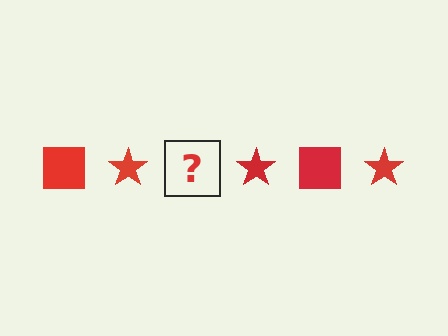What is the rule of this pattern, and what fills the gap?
The rule is that the pattern cycles through square, star shapes in red. The gap should be filled with a red square.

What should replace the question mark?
The question mark should be replaced with a red square.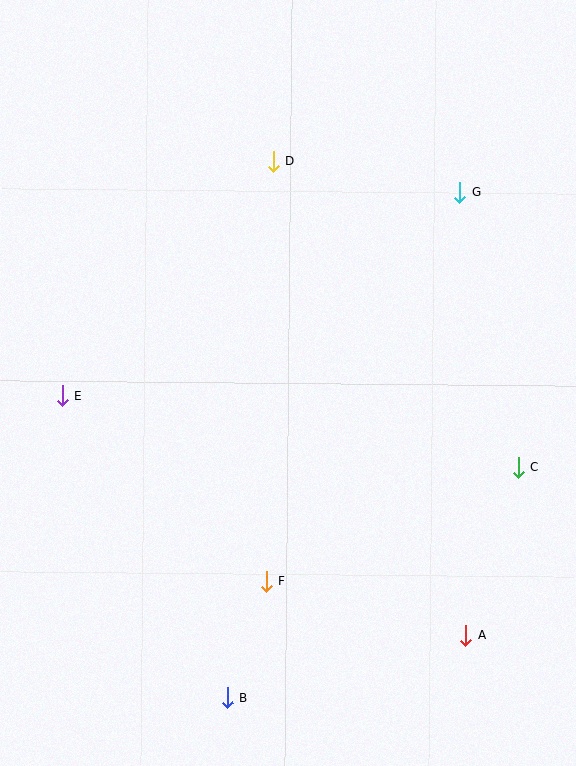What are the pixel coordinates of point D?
Point D is at (273, 161).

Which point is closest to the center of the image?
Point F at (266, 581) is closest to the center.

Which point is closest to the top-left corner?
Point D is closest to the top-left corner.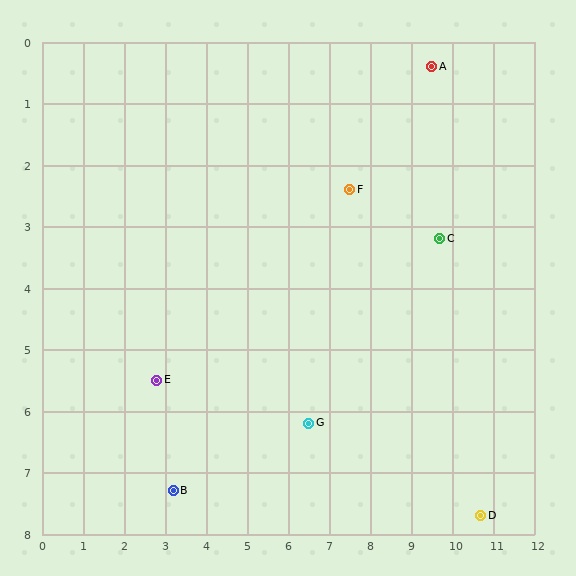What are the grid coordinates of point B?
Point B is at approximately (3.2, 7.3).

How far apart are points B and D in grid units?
Points B and D are about 7.5 grid units apart.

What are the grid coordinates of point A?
Point A is at approximately (9.5, 0.4).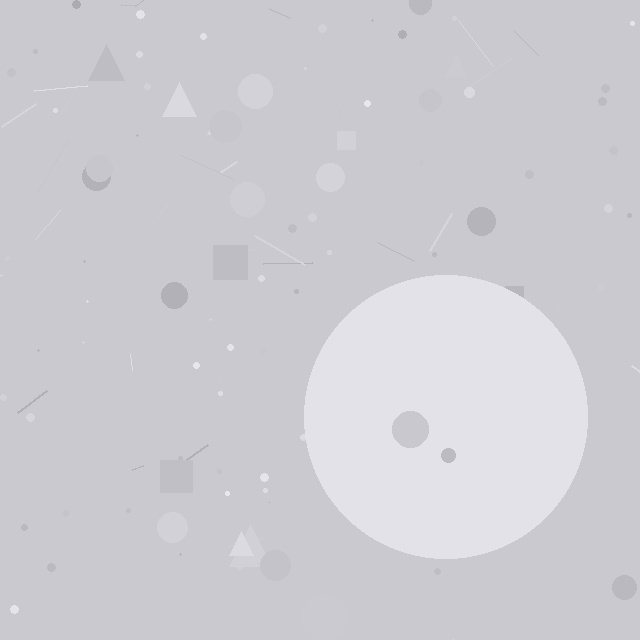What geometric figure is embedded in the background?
A circle is embedded in the background.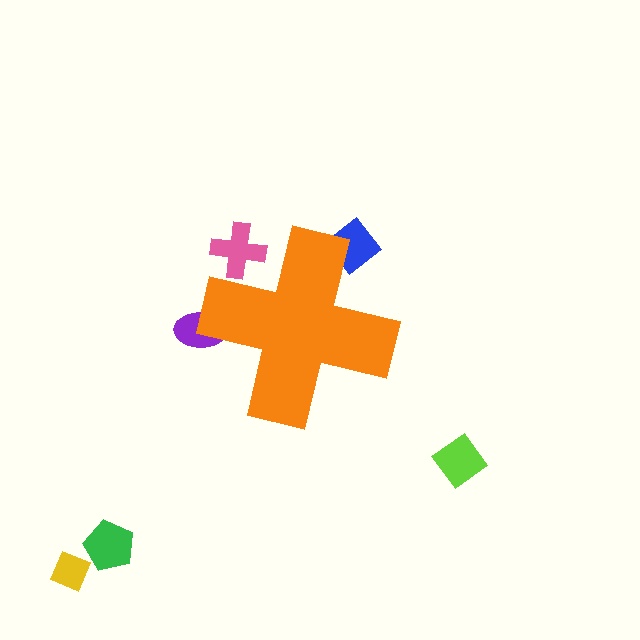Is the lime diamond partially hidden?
No, the lime diamond is fully visible.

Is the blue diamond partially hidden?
Yes, the blue diamond is partially hidden behind the orange cross.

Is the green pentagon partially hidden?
No, the green pentagon is fully visible.